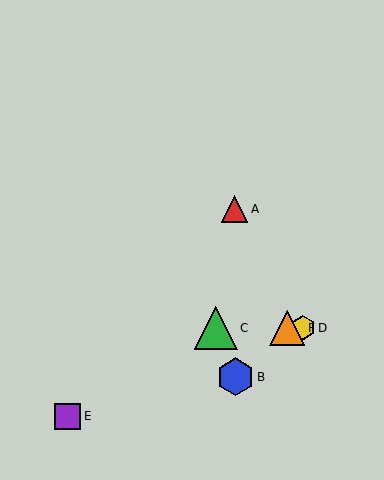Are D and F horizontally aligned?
Yes, both are at y≈328.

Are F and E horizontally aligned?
No, F is at y≈328 and E is at y≈416.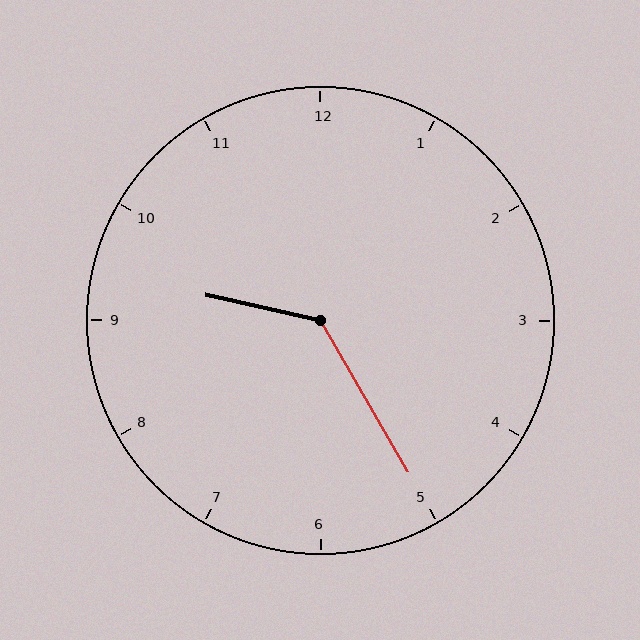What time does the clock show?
9:25.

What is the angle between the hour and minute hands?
Approximately 132 degrees.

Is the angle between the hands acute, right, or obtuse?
It is obtuse.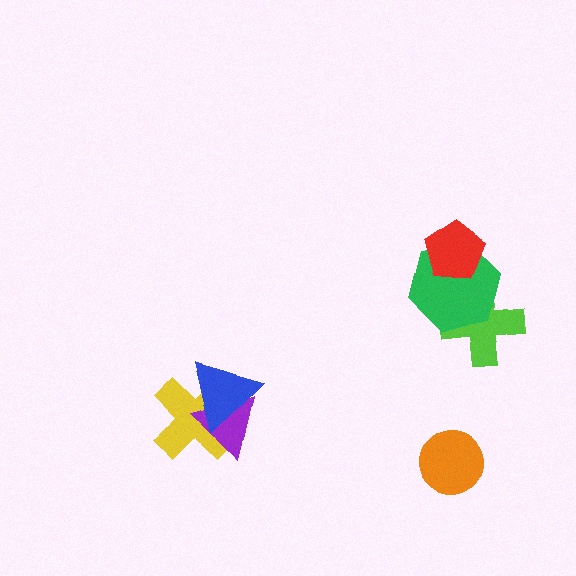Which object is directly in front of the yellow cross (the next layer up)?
The purple triangle is directly in front of the yellow cross.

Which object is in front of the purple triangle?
The blue triangle is in front of the purple triangle.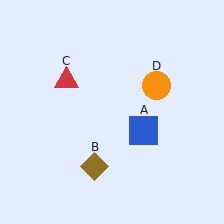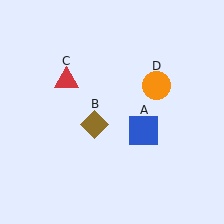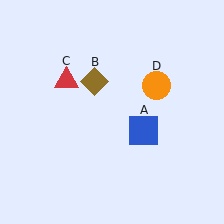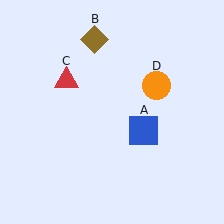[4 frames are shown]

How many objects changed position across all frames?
1 object changed position: brown diamond (object B).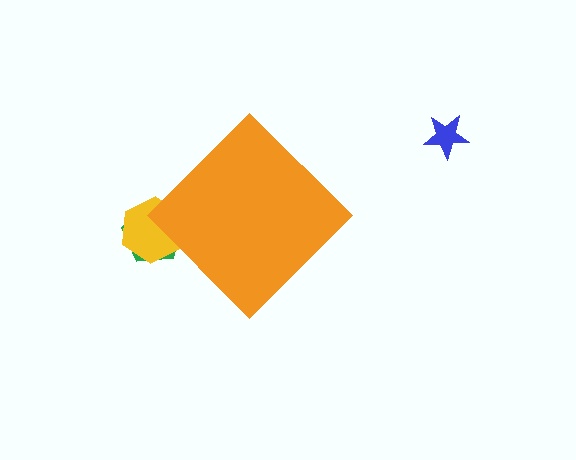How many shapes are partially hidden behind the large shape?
2 shapes are partially hidden.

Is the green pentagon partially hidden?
Yes, the green pentagon is partially hidden behind the orange diamond.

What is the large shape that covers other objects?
An orange diamond.